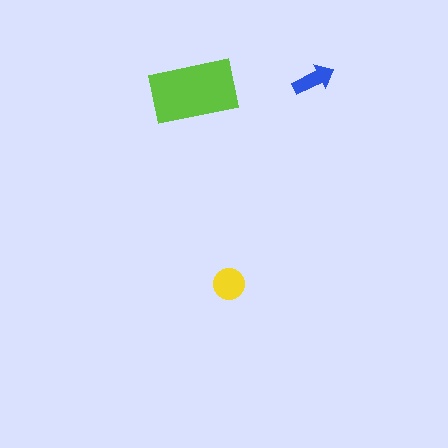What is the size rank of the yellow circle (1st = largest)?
2nd.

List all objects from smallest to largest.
The blue arrow, the yellow circle, the lime rectangle.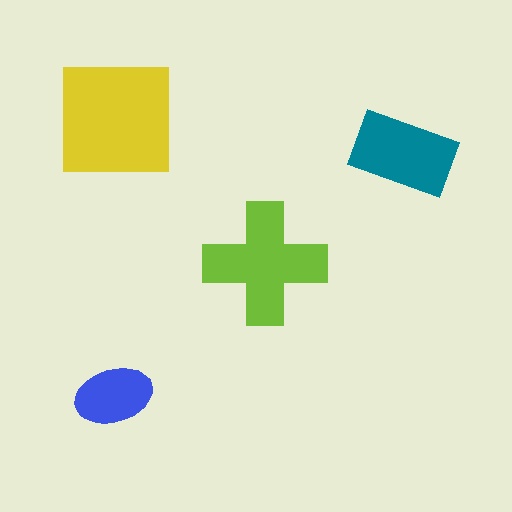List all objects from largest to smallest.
The yellow square, the lime cross, the teal rectangle, the blue ellipse.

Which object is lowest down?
The blue ellipse is bottommost.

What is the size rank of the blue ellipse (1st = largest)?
4th.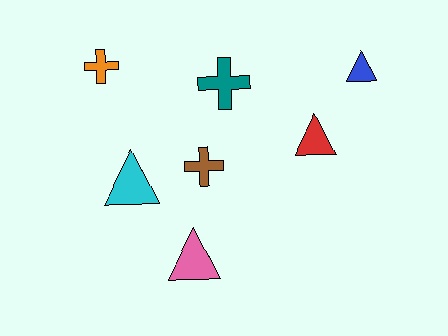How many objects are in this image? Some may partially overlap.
There are 7 objects.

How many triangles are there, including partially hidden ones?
There are 4 triangles.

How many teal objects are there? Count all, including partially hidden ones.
There is 1 teal object.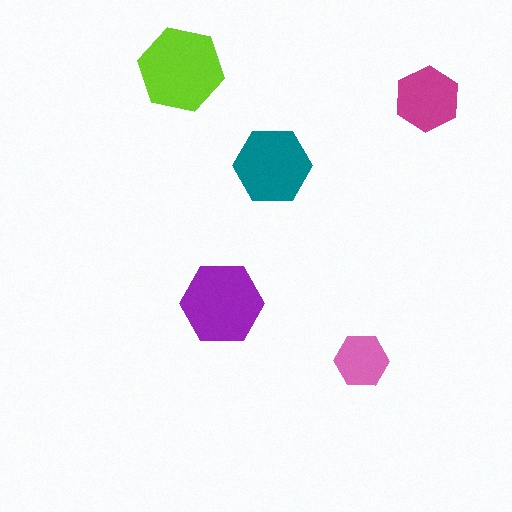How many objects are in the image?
There are 5 objects in the image.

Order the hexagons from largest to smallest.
the lime one, the purple one, the teal one, the magenta one, the pink one.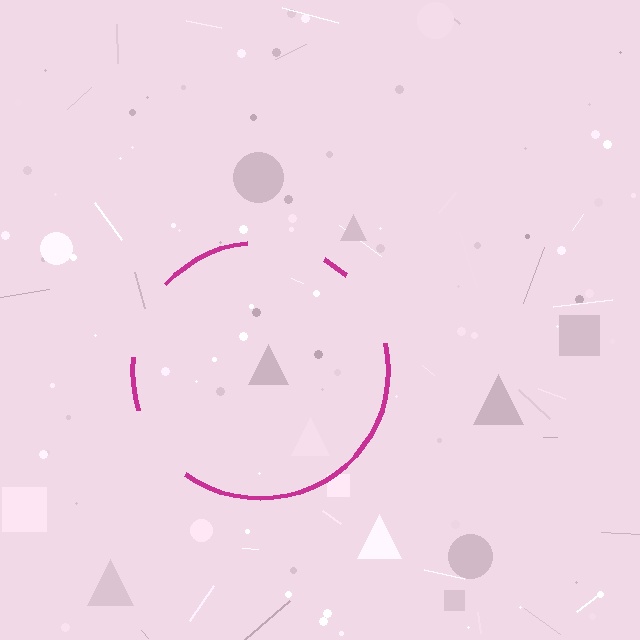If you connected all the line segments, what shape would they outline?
They would outline a circle.